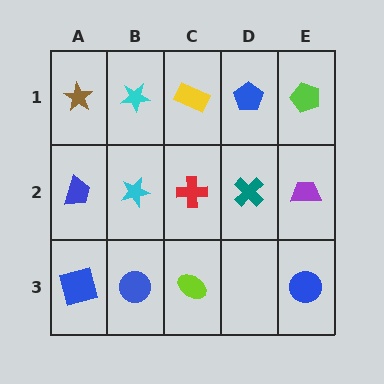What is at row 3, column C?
A lime ellipse.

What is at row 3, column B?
A blue circle.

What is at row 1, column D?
A blue pentagon.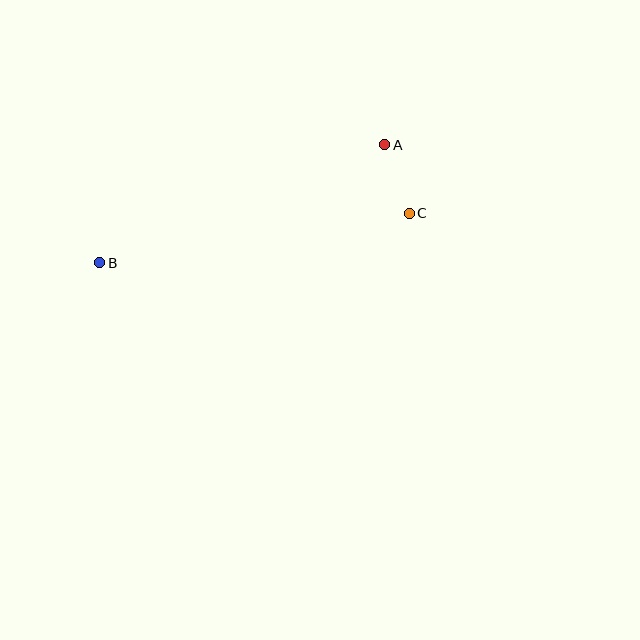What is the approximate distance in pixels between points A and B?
The distance between A and B is approximately 309 pixels.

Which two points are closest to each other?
Points A and C are closest to each other.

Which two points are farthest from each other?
Points B and C are farthest from each other.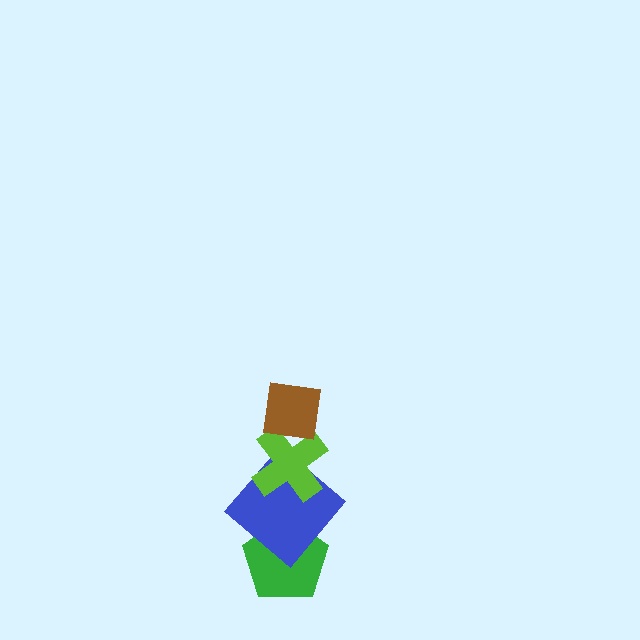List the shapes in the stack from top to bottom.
From top to bottom: the brown square, the lime cross, the blue diamond, the green pentagon.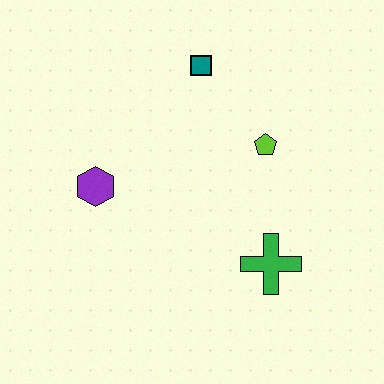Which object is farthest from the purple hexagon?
The green cross is farthest from the purple hexagon.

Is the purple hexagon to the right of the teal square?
No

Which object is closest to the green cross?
The lime pentagon is closest to the green cross.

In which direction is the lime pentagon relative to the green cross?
The lime pentagon is above the green cross.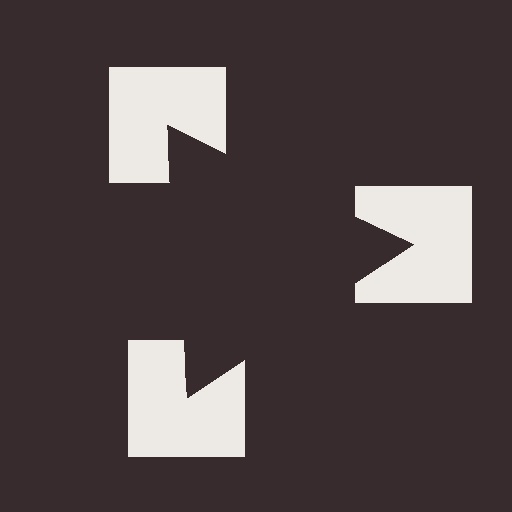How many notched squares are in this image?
There are 3 — one at each vertex of the illusory triangle.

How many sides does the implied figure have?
3 sides.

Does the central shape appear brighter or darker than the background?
It typically appears slightly darker than the background, even though no actual brightness change is drawn.